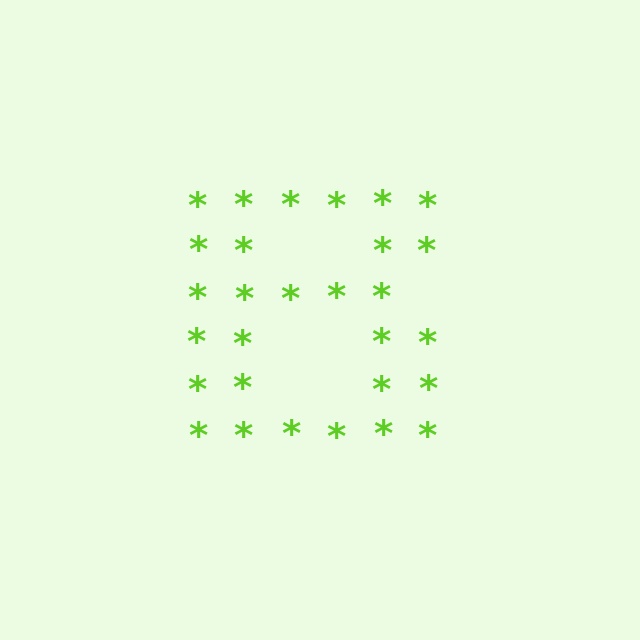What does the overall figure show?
The overall figure shows the letter B.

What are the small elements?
The small elements are asterisks.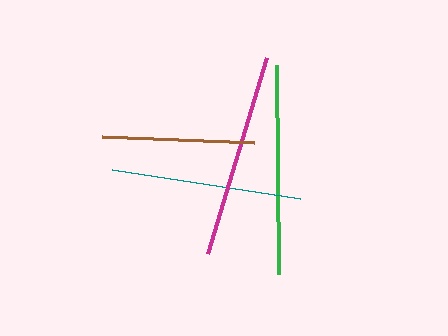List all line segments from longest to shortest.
From longest to shortest: green, magenta, teal, brown.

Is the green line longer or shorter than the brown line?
The green line is longer than the brown line.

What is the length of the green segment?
The green segment is approximately 209 pixels long.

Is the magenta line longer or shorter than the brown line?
The magenta line is longer than the brown line.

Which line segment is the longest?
The green line is the longest at approximately 209 pixels.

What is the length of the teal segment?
The teal segment is approximately 191 pixels long.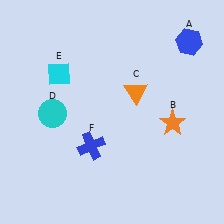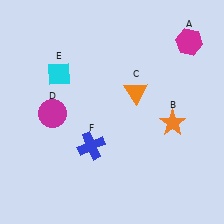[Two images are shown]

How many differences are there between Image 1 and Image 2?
There are 2 differences between the two images.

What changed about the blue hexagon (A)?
In Image 1, A is blue. In Image 2, it changed to magenta.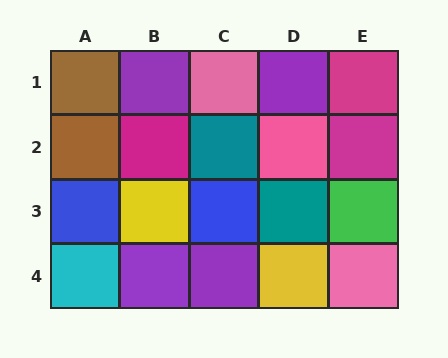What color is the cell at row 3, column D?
Teal.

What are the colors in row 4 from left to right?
Cyan, purple, purple, yellow, pink.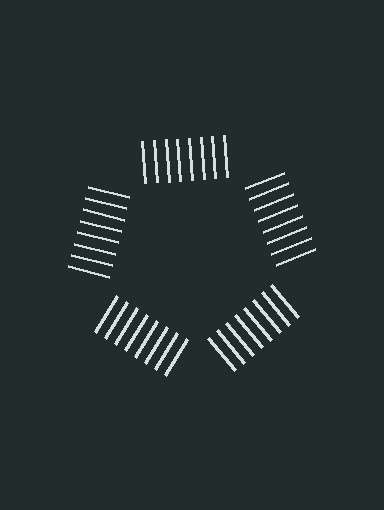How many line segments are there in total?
40 — 8 along each of the 5 edges.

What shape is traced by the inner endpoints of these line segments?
An illusory pentagon — the line segments terminate on its edges but no continuous stroke is drawn.